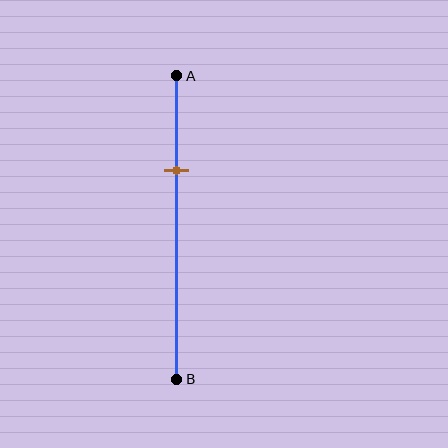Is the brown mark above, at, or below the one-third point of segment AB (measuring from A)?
The brown mark is approximately at the one-third point of segment AB.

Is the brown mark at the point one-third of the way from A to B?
Yes, the mark is approximately at the one-third point.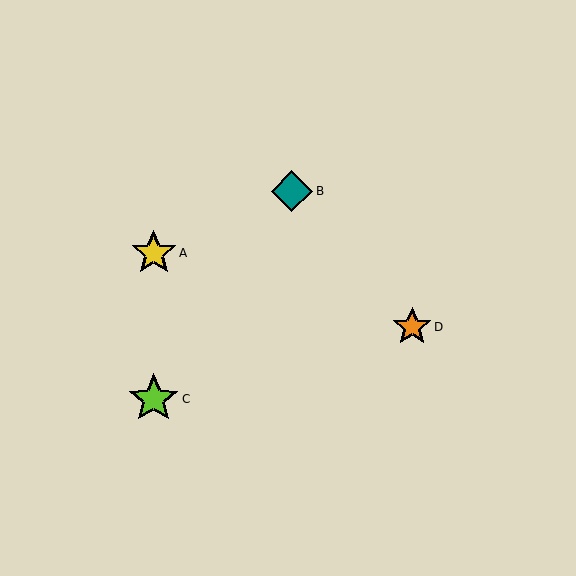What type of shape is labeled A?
Shape A is a yellow star.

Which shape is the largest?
The lime star (labeled C) is the largest.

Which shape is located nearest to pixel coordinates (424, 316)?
The orange star (labeled D) at (412, 327) is nearest to that location.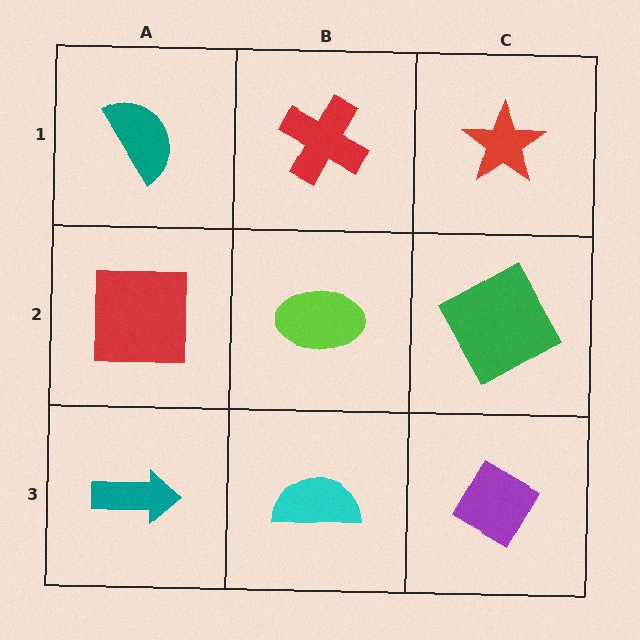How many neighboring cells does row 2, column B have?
4.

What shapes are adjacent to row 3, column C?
A green square (row 2, column C), a cyan semicircle (row 3, column B).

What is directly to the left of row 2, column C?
A lime ellipse.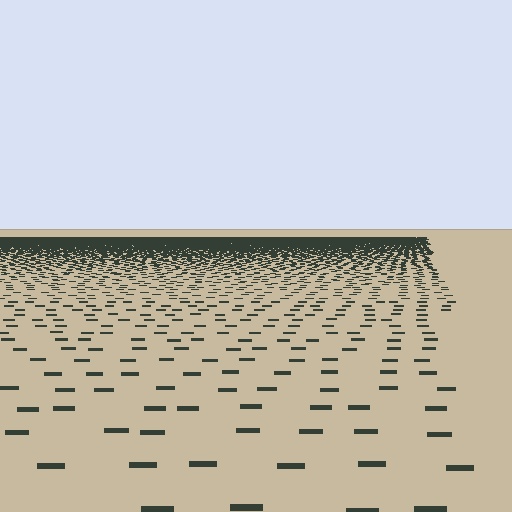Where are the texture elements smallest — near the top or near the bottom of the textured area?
Near the top.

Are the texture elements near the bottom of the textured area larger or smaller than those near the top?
Larger. Near the bottom, elements are closer to the viewer and appear at a bigger on-screen size.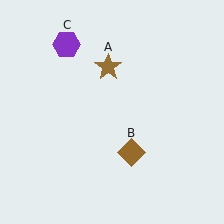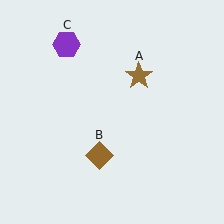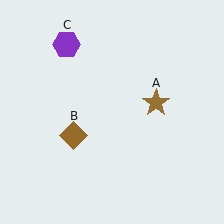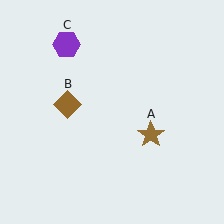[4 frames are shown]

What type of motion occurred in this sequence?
The brown star (object A), brown diamond (object B) rotated clockwise around the center of the scene.